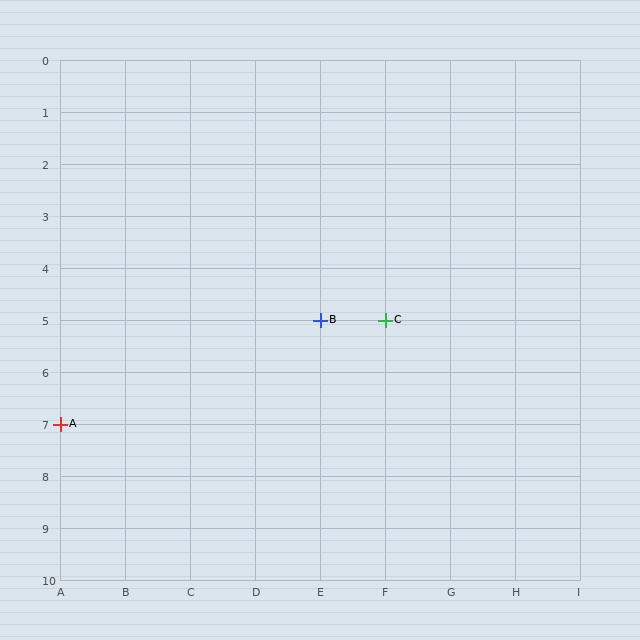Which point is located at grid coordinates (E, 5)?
Point B is at (E, 5).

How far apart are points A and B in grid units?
Points A and B are 4 columns and 2 rows apart (about 4.5 grid units diagonally).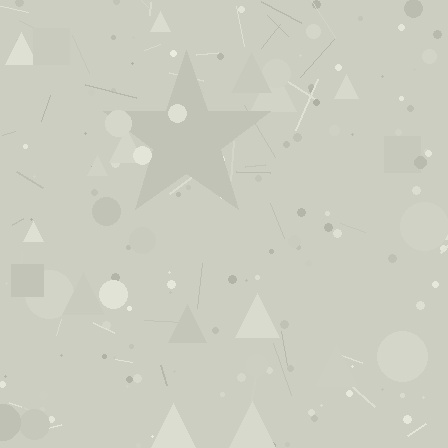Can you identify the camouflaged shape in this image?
The camouflaged shape is a star.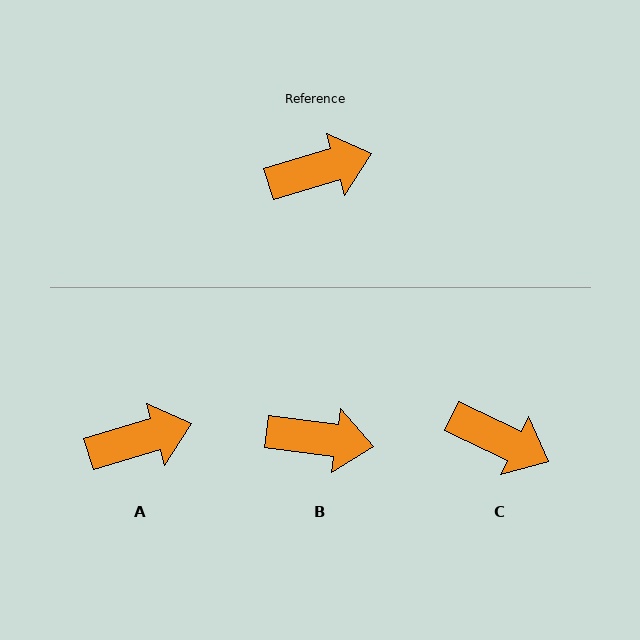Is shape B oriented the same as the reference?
No, it is off by about 25 degrees.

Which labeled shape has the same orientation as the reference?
A.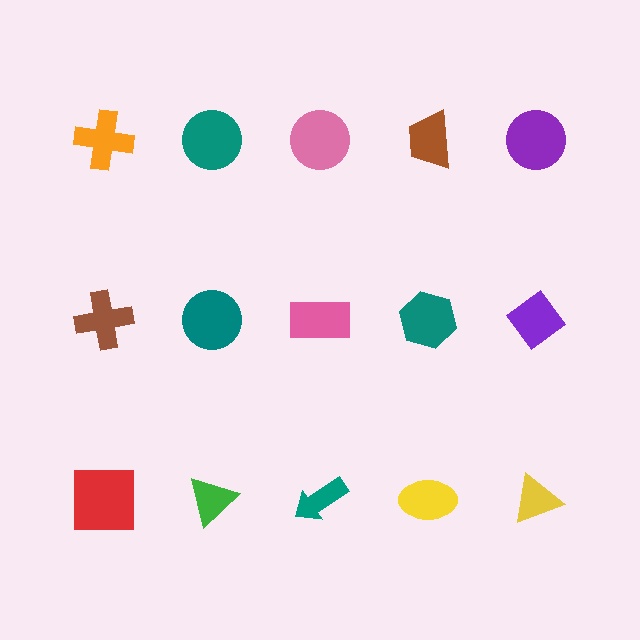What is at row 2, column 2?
A teal circle.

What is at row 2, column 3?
A pink rectangle.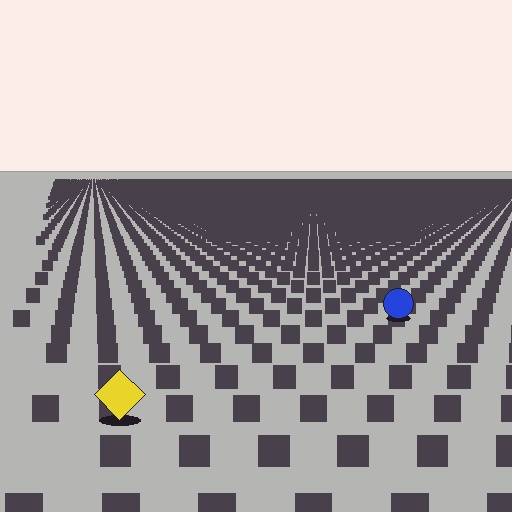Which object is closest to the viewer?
The yellow diamond is closest. The texture marks near it are larger and more spread out.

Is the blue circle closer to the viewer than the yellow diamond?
No. The yellow diamond is closer — you can tell from the texture gradient: the ground texture is coarser near it.